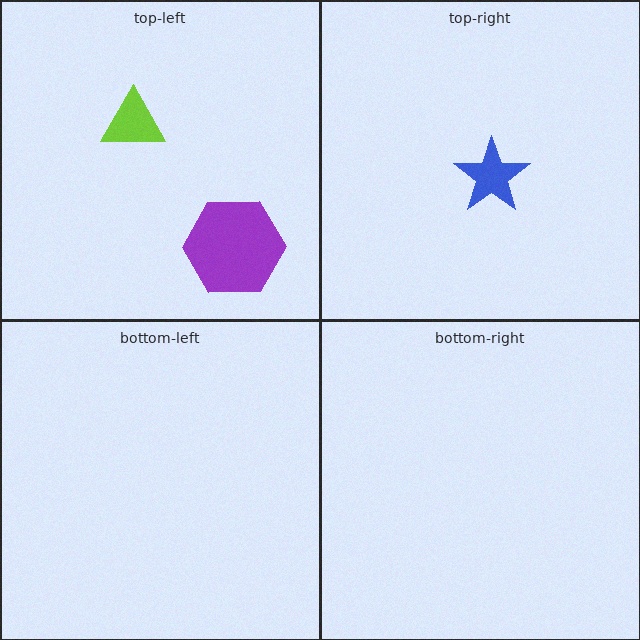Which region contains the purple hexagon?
The top-left region.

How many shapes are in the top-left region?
2.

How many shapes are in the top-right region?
1.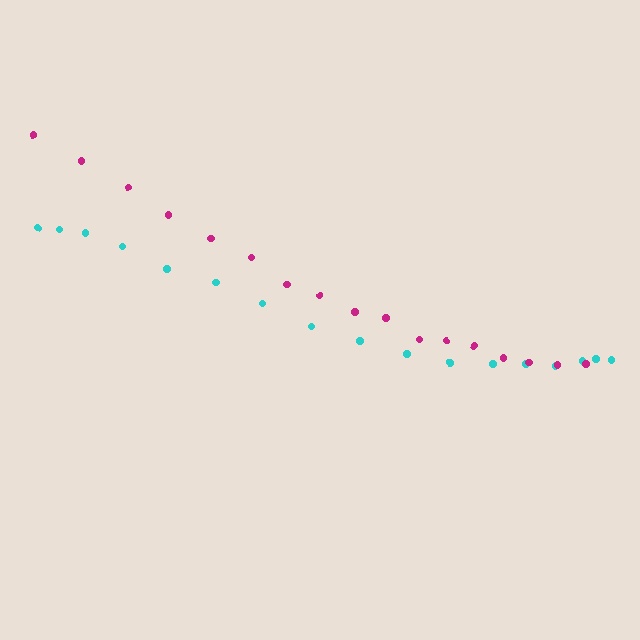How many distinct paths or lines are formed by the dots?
There are 2 distinct paths.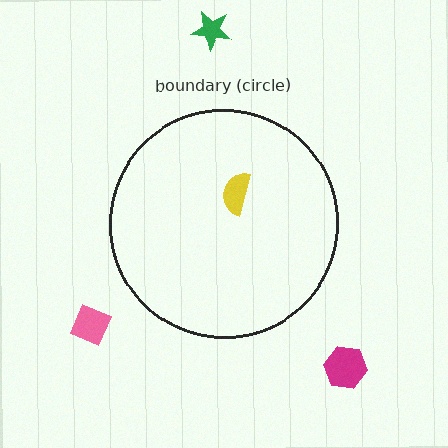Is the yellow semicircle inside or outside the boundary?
Inside.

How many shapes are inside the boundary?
1 inside, 3 outside.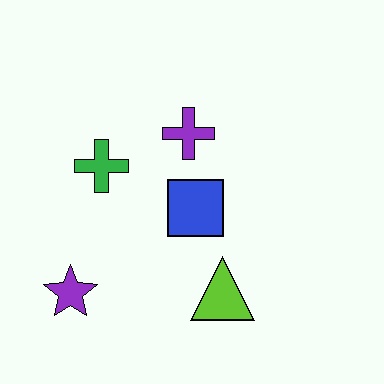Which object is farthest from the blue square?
The purple star is farthest from the blue square.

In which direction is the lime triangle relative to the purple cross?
The lime triangle is below the purple cross.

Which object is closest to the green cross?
The purple cross is closest to the green cross.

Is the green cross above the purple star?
Yes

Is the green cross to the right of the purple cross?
No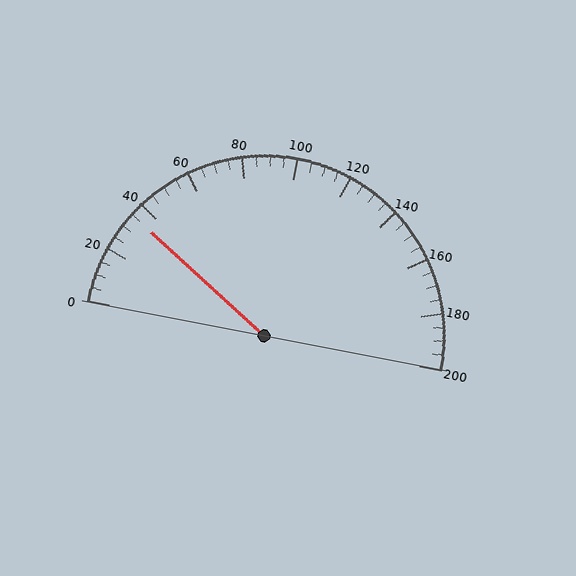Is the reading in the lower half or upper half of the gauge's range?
The reading is in the lower half of the range (0 to 200).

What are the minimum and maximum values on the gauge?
The gauge ranges from 0 to 200.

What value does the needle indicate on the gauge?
The needle indicates approximately 35.